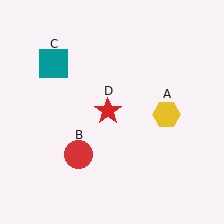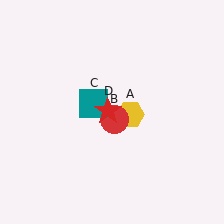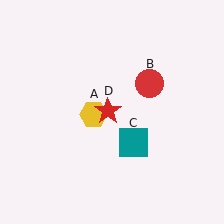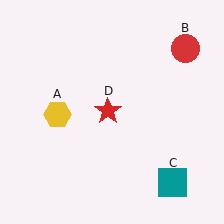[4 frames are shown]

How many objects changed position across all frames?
3 objects changed position: yellow hexagon (object A), red circle (object B), teal square (object C).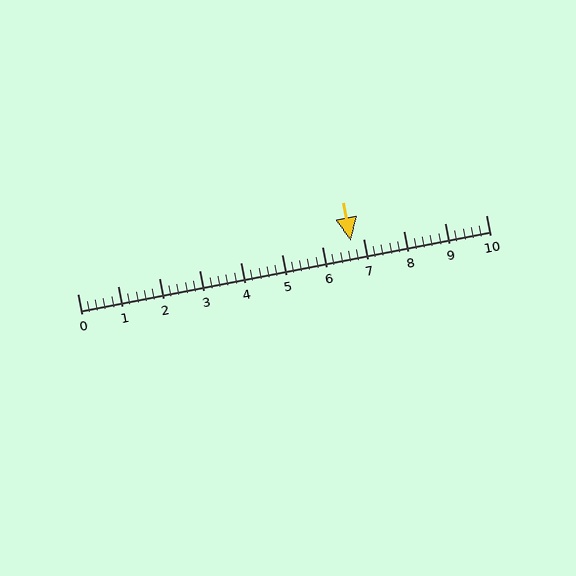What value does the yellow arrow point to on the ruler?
The yellow arrow points to approximately 6.7.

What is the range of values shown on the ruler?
The ruler shows values from 0 to 10.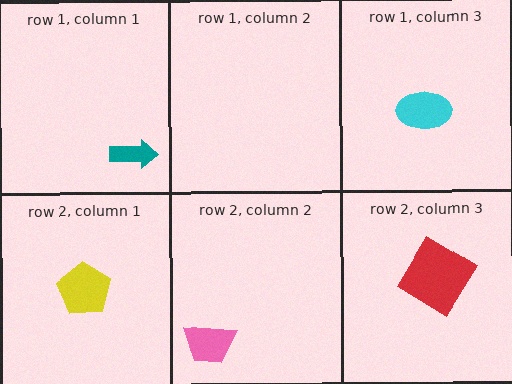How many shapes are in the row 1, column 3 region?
1.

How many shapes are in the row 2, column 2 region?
1.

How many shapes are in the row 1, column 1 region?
1.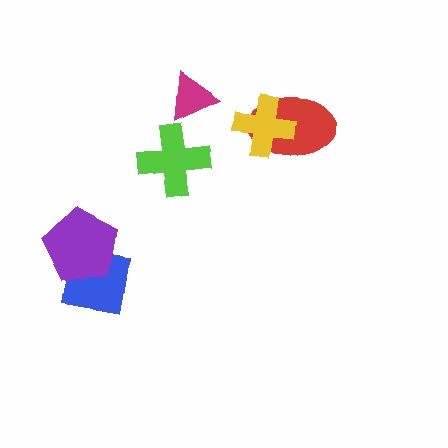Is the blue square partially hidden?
Yes, it is partially covered by another shape.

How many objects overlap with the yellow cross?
1 object overlaps with the yellow cross.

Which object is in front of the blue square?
The purple pentagon is in front of the blue square.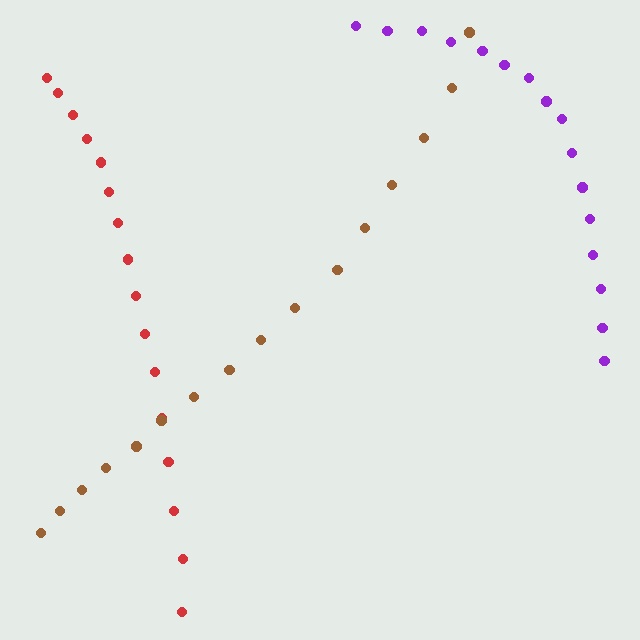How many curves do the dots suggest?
There are 3 distinct paths.